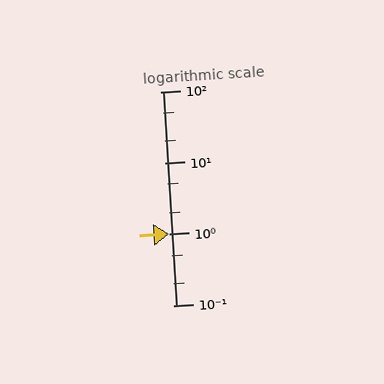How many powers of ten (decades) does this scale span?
The scale spans 3 decades, from 0.1 to 100.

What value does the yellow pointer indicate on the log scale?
The pointer indicates approximately 1.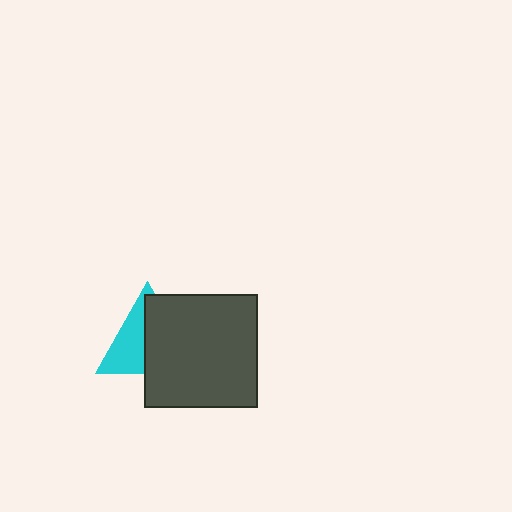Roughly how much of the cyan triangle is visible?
A small part of it is visible (roughly 44%).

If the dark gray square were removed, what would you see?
You would see the complete cyan triangle.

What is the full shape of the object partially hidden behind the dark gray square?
The partially hidden object is a cyan triangle.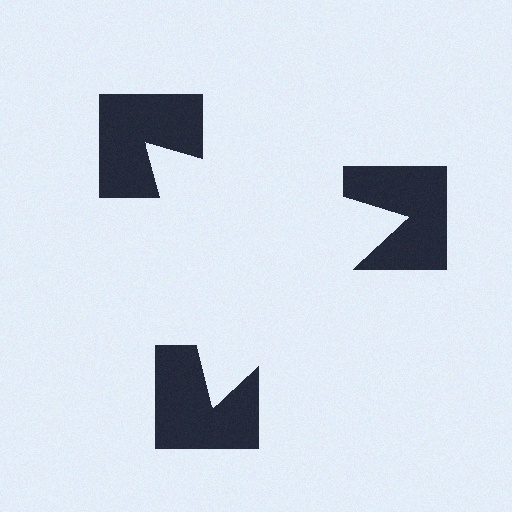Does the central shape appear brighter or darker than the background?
It typically appears slightly brighter than the background, even though no actual brightness change is drawn.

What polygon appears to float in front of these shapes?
An illusory triangle — its edges are inferred from the aligned wedge cuts in the notched squares, not physically drawn.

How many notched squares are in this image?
There are 3 — one at each vertex of the illusory triangle.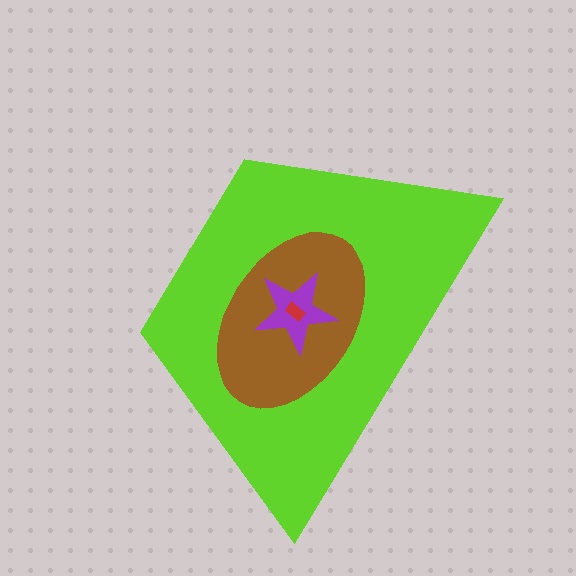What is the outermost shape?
The lime trapezoid.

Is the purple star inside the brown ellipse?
Yes.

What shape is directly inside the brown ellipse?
The purple star.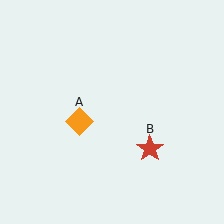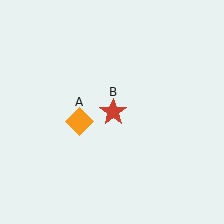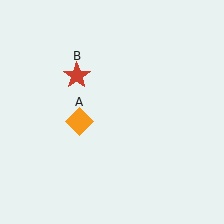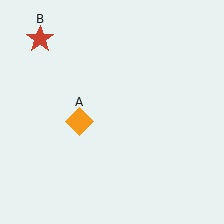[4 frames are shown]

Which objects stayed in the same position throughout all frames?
Orange diamond (object A) remained stationary.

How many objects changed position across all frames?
1 object changed position: red star (object B).